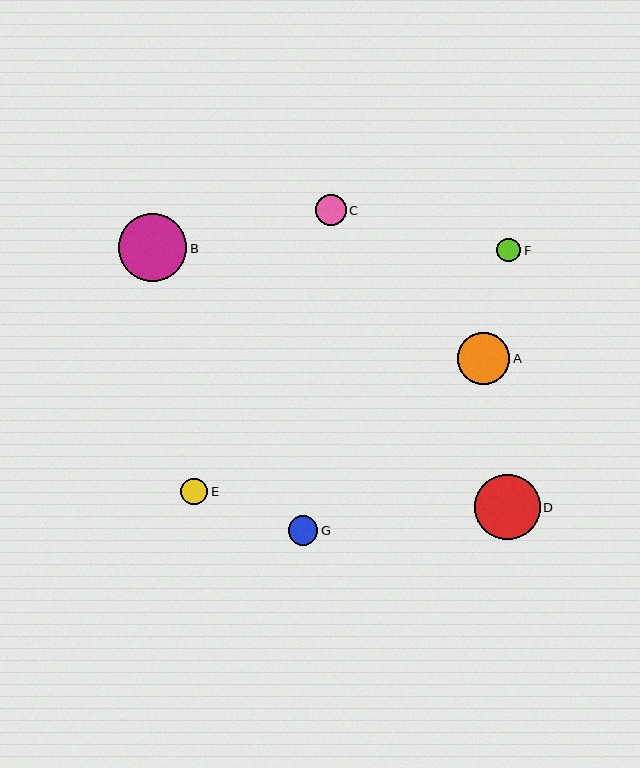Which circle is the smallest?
Circle F is the smallest with a size of approximately 24 pixels.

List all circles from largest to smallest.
From largest to smallest: B, D, A, C, G, E, F.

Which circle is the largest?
Circle B is the largest with a size of approximately 68 pixels.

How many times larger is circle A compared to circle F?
Circle A is approximately 2.2 times the size of circle F.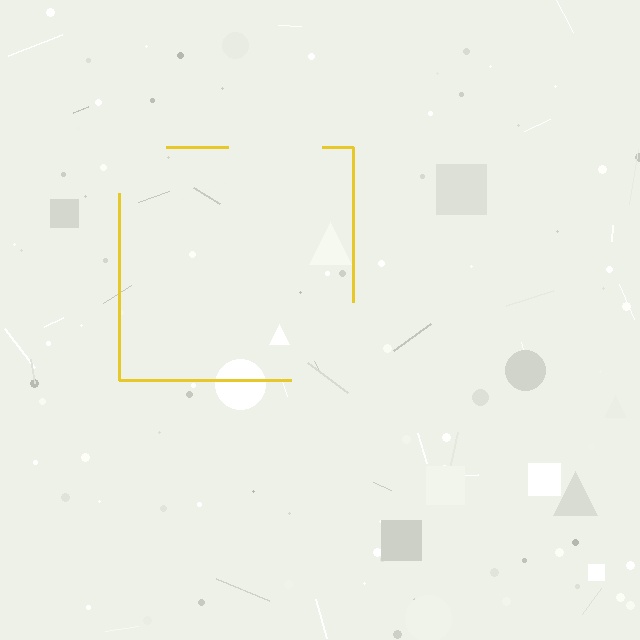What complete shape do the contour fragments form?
The contour fragments form a square.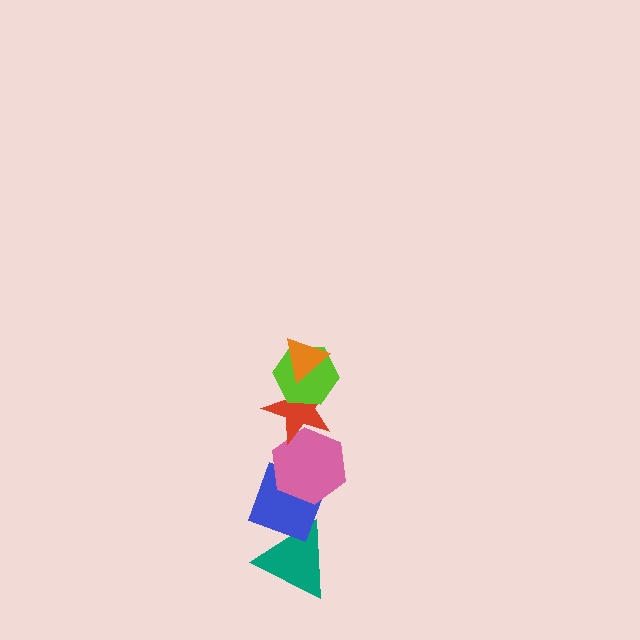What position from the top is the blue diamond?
The blue diamond is 5th from the top.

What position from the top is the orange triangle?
The orange triangle is 1st from the top.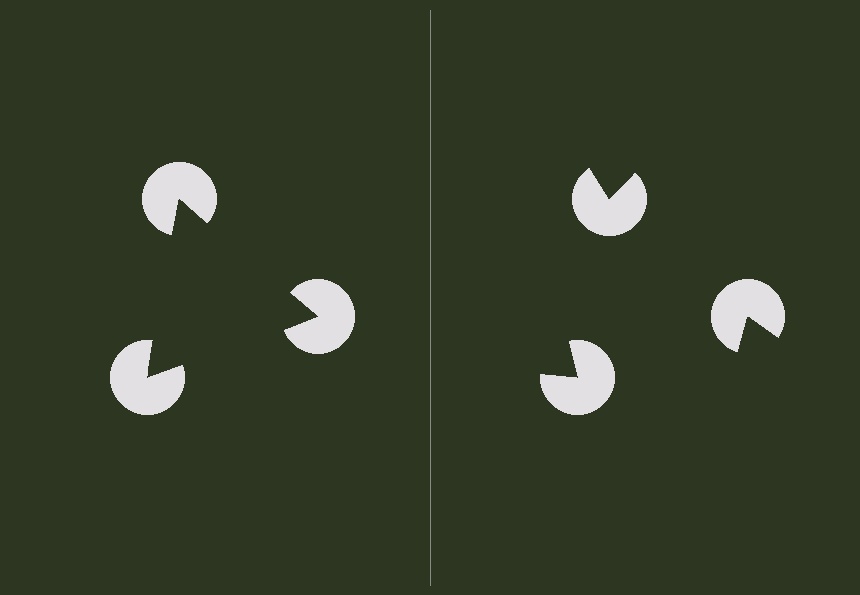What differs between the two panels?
The pac-man discs are positioned identically on both sides; only the wedge orientations differ. On the left they align to a triangle; on the right they are misaligned.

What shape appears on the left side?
An illusory triangle.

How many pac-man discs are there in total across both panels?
6 — 3 on each side.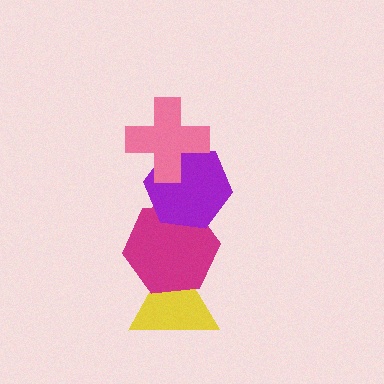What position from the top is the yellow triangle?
The yellow triangle is 4th from the top.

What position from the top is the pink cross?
The pink cross is 1st from the top.